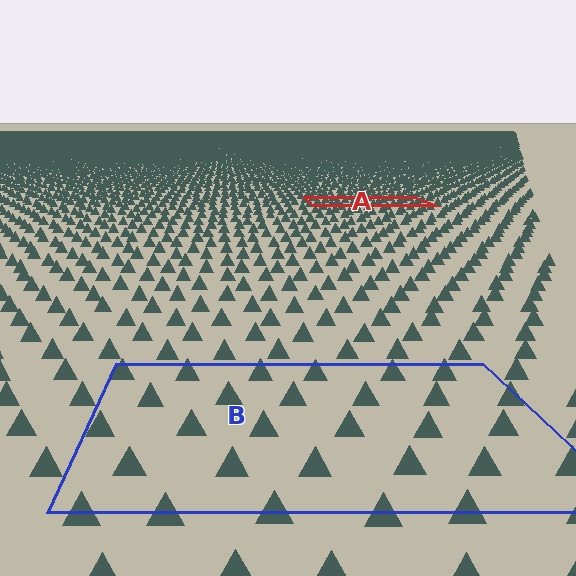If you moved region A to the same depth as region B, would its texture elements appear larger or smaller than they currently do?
They would appear larger. At a closer depth, the same texture elements are projected at a bigger on-screen size.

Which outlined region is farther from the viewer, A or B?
Region A is farther from the viewer — the texture elements inside it appear smaller and more densely packed.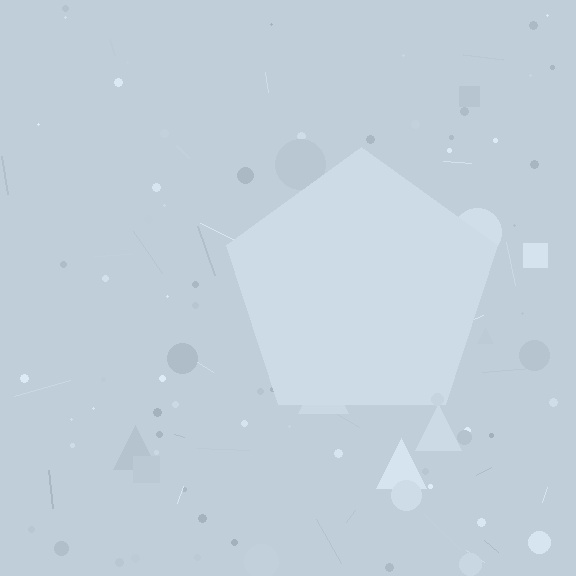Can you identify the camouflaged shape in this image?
The camouflaged shape is a pentagon.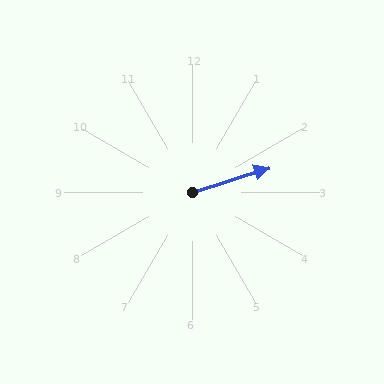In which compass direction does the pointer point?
East.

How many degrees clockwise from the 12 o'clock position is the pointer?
Approximately 73 degrees.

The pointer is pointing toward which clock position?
Roughly 2 o'clock.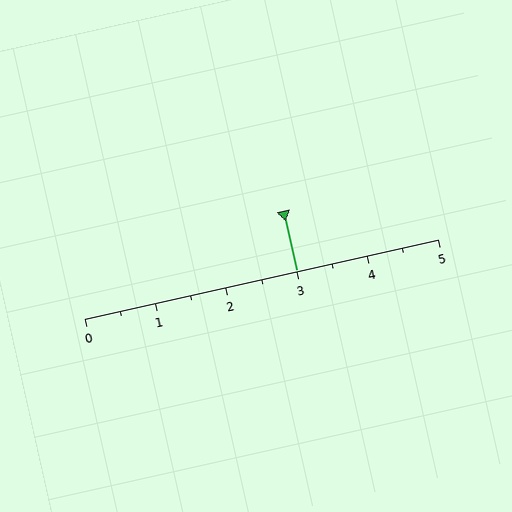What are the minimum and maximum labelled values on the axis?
The axis runs from 0 to 5.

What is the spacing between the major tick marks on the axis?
The major ticks are spaced 1 apart.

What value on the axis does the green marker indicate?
The marker indicates approximately 3.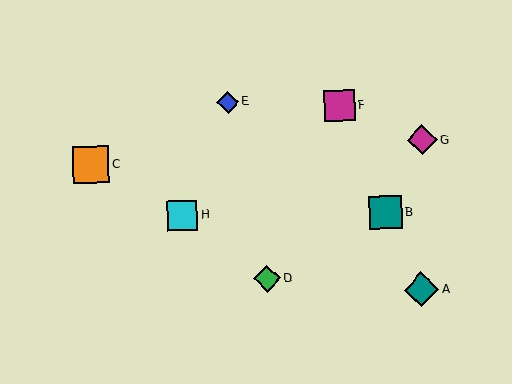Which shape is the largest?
The orange square (labeled C) is the largest.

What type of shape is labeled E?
Shape E is a blue diamond.